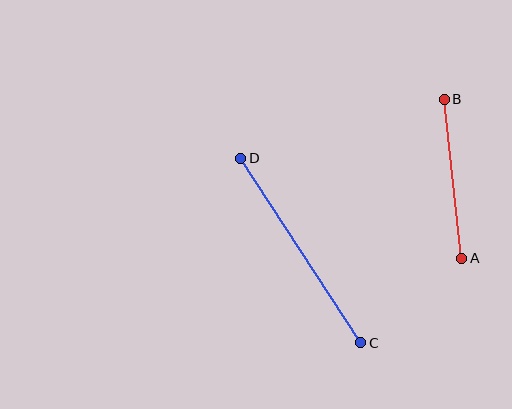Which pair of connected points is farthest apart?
Points C and D are farthest apart.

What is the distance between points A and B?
The distance is approximately 160 pixels.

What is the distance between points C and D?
The distance is approximately 220 pixels.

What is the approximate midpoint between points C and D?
The midpoint is at approximately (301, 251) pixels.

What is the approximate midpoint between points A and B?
The midpoint is at approximately (453, 179) pixels.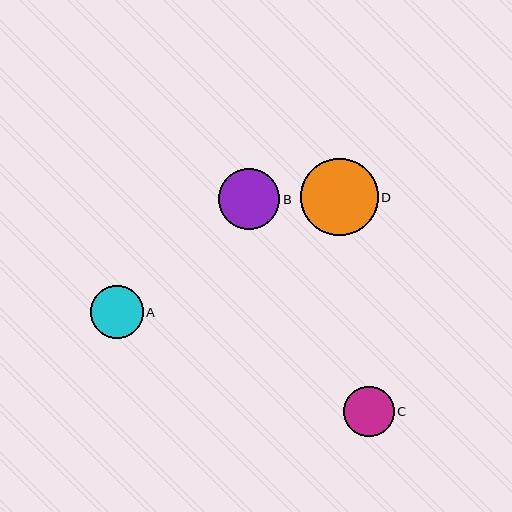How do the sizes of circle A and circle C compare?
Circle A and circle C are approximately the same size.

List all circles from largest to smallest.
From largest to smallest: D, B, A, C.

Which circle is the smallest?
Circle C is the smallest with a size of approximately 51 pixels.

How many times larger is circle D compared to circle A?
Circle D is approximately 1.5 times the size of circle A.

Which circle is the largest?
Circle D is the largest with a size of approximately 77 pixels.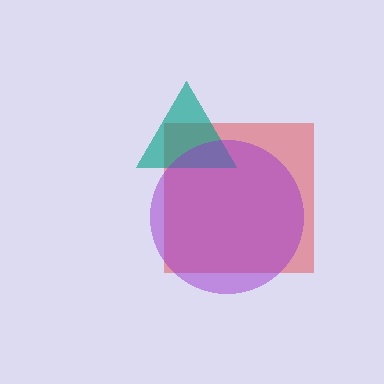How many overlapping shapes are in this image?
There are 3 overlapping shapes in the image.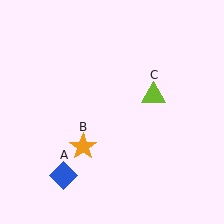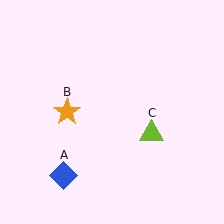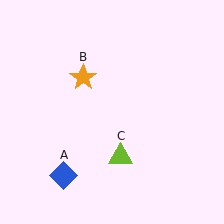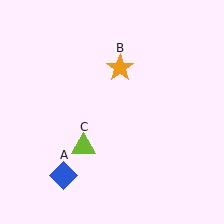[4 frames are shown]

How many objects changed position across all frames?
2 objects changed position: orange star (object B), lime triangle (object C).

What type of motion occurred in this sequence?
The orange star (object B), lime triangle (object C) rotated clockwise around the center of the scene.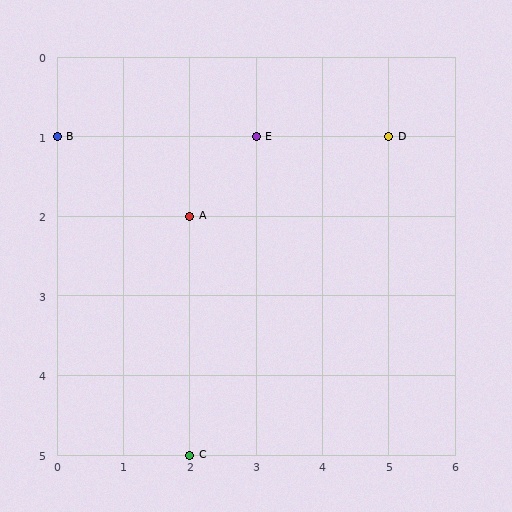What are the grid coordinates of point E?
Point E is at grid coordinates (3, 1).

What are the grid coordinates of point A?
Point A is at grid coordinates (2, 2).